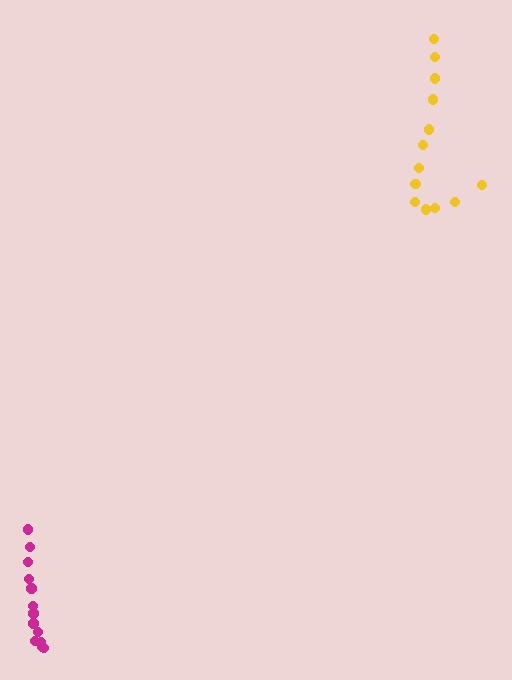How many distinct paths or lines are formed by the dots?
There are 2 distinct paths.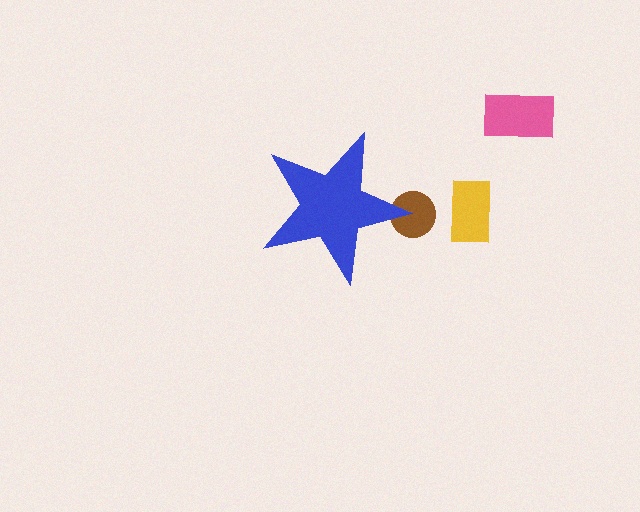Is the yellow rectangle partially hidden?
No, the yellow rectangle is fully visible.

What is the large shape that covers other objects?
A blue star.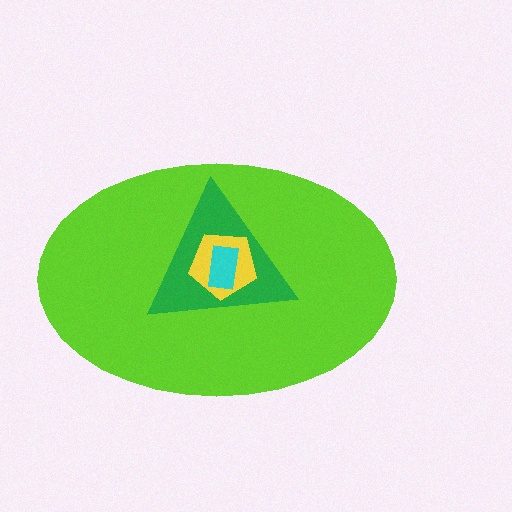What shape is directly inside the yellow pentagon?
The cyan rectangle.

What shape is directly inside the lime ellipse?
The green triangle.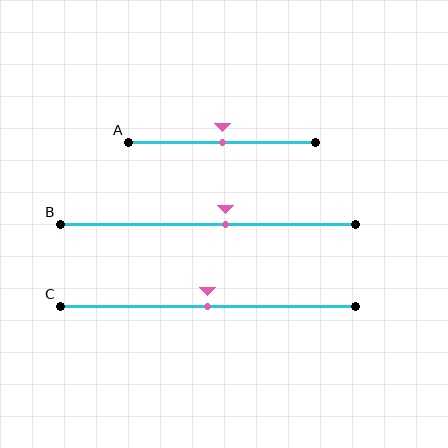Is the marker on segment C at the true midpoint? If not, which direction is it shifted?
Yes, the marker on segment C is at the true midpoint.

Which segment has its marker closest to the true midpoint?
Segment A has its marker closest to the true midpoint.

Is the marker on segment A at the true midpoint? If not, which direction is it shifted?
Yes, the marker on segment A is at the true midpoint.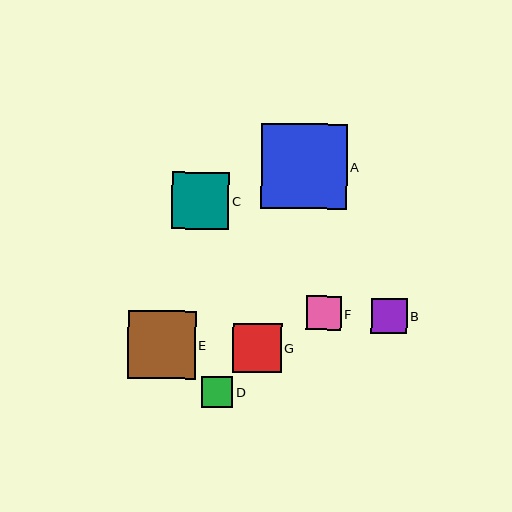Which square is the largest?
Square A is the largest with a size of approximately 85 pixels.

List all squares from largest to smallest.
From largest to smallest: A, E, C, G, B, F, D.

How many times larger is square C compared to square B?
Square C is approximately 1.6 times the size of square B.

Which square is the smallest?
Square D is the smallest with a size of approximately 31 pixels.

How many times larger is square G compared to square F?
Square G is approximately 1.4 times the size of square F.